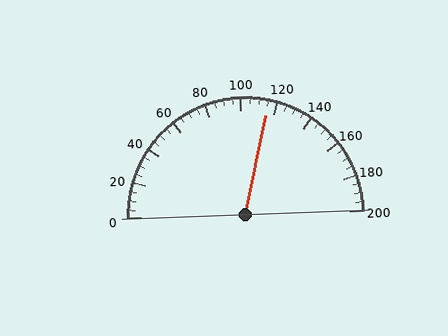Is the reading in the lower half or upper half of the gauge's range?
The reading is in the upper half of the range (0 to 200).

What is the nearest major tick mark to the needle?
The nearest major tick mark is 120.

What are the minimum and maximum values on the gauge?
The gauge ranges from 0 to 200.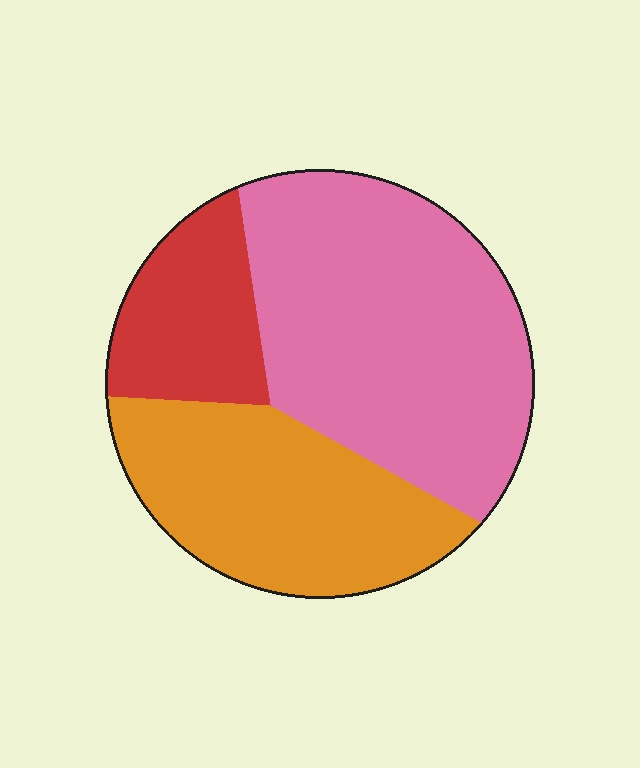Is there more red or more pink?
Pink.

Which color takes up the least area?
Red, at roughly 15%.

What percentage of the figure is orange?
Orange covers 33% of the figure.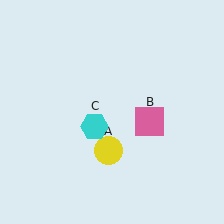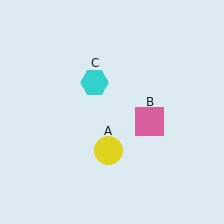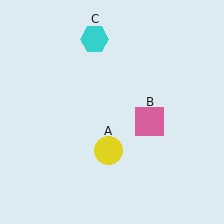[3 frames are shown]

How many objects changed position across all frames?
1 object changed position: cyan hexagon (object C).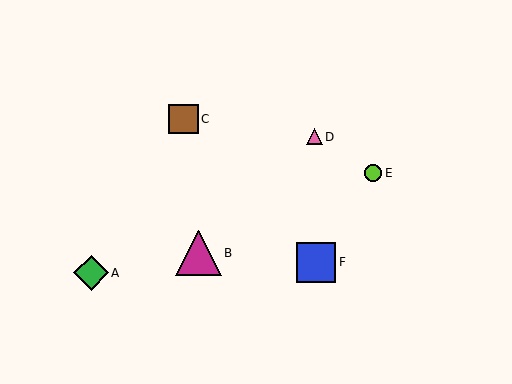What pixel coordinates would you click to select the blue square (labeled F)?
Click at (316, 262) to select the blue square F.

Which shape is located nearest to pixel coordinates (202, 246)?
The magenta triangle (labeled B) at (198, 253) is nearest to that location.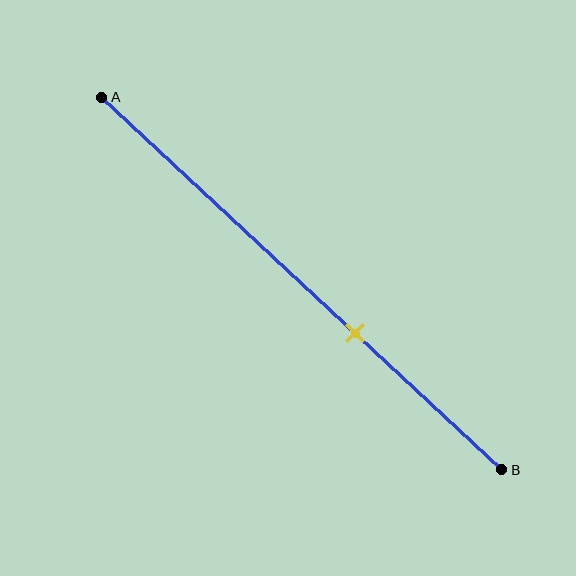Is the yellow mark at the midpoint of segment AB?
No, the mark is at about 65% from A, not at the 50% midpoint.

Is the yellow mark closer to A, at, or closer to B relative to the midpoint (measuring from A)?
The yellow mark is closer to point B than the midpoint of segment AB.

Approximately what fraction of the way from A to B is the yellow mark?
The yellow mark is approximately 65% of the way from A to B.